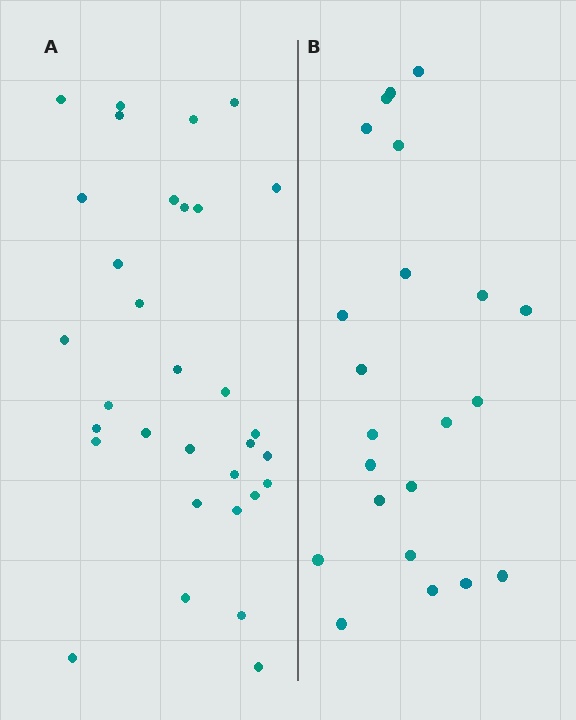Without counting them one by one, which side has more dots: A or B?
Region A (the left region) has more dots.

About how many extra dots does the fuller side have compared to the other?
Region A has roughly 10 or so more dots than region B.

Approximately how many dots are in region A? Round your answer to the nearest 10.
About 30 dots. (The exact count is 32, which rounds to 30.)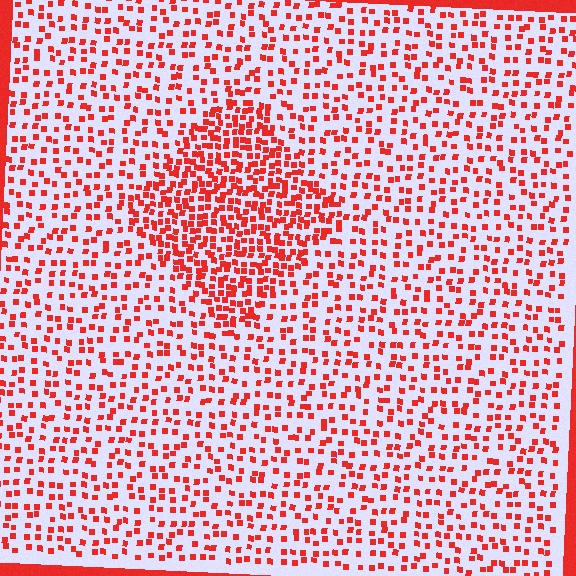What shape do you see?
I see a diamond.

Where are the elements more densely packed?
The elements are more densely packed inside the diamond boundary.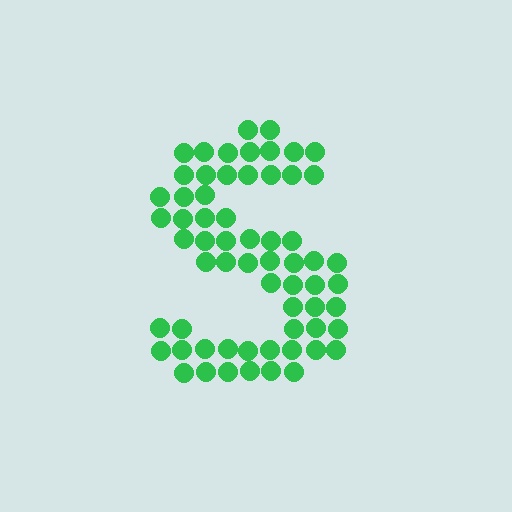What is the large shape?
The large shape is the letter S.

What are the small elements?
The small elements are circles.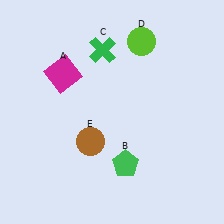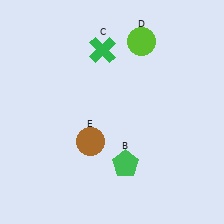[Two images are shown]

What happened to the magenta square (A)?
The magenta square (A) was removed in Image 2. It was in the top-left area of Image 1.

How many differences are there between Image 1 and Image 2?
There is 1 difference between the two images.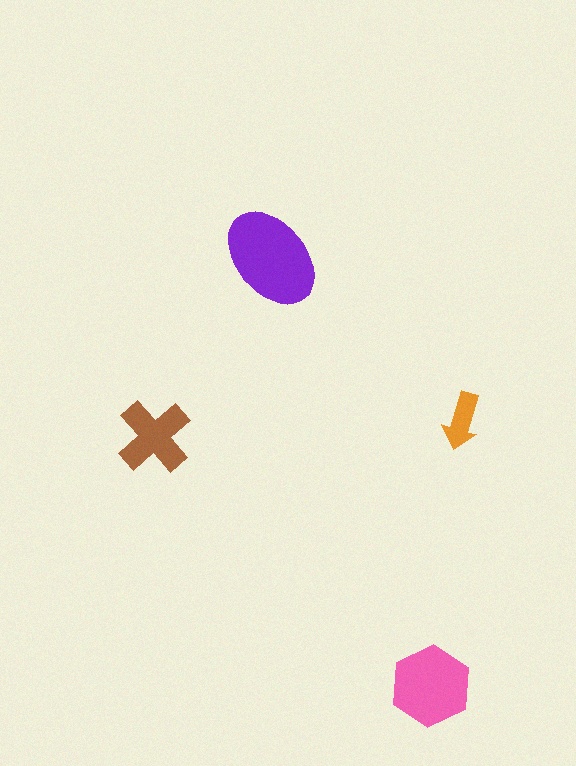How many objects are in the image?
There are 4 objects in the image.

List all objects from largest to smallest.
The purple ellipse, the pink hexagon, the brown cross, the orange arrow.